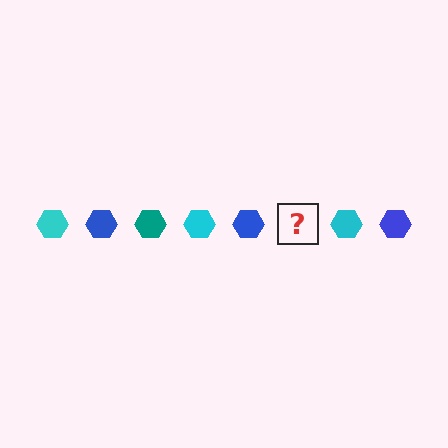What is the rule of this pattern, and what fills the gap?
The rule is that the pattern cycles through cyan, blue, teal hexagons. The gap should be filled with a teal hexagon.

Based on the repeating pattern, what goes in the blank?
The blank should be a teal hexagon.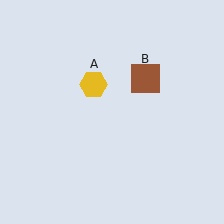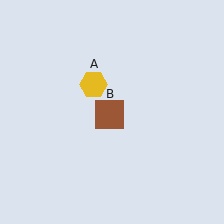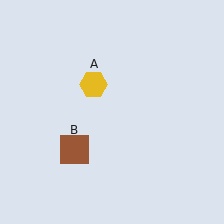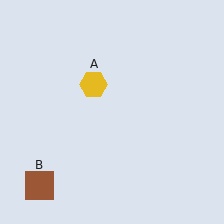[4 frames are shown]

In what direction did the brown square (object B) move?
The brown square (object B) moved down and to the left.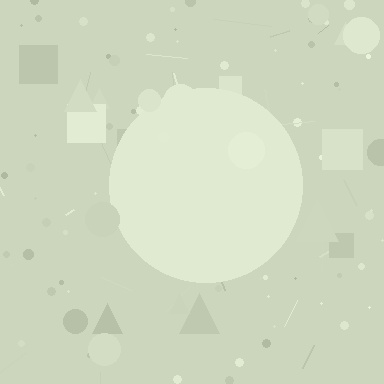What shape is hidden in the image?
A circle is hidden in the image.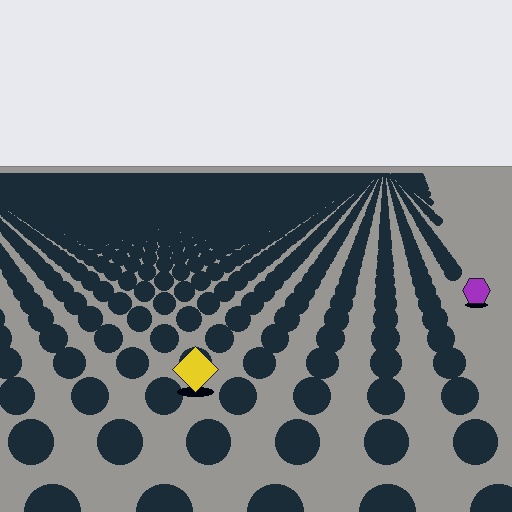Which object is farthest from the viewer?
The purple hexagon is farthest from the viewer. It appears smaller and the ground texture around it is denser.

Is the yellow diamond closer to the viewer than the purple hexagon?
Yes. The yellow diamond is closer — you can tell from the texture gradient: the ground texture is coarser near it.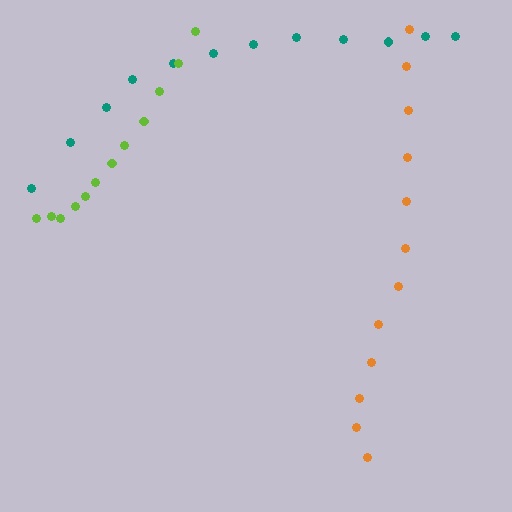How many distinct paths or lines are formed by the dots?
There are 3 distinct paths.